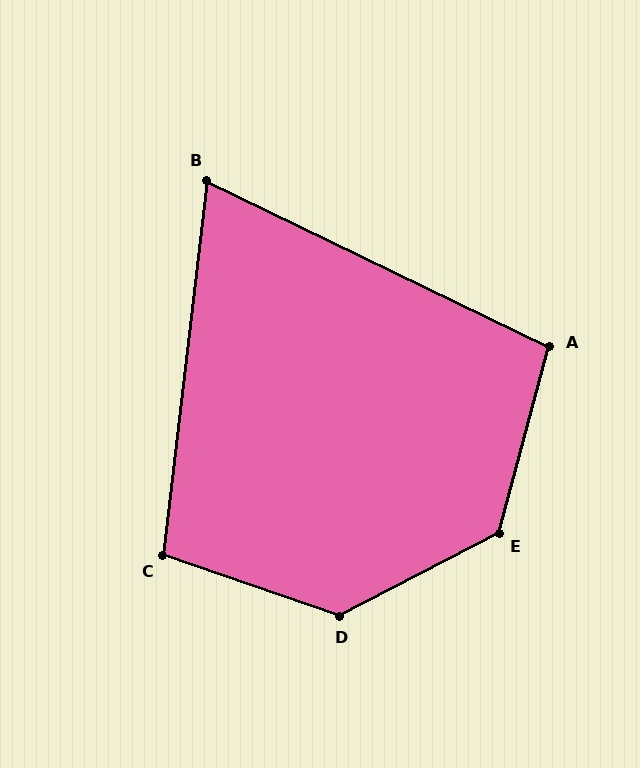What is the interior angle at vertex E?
Approximately 133 degrees (obtuse).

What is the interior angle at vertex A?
Approximately 101 degrees (obtuse).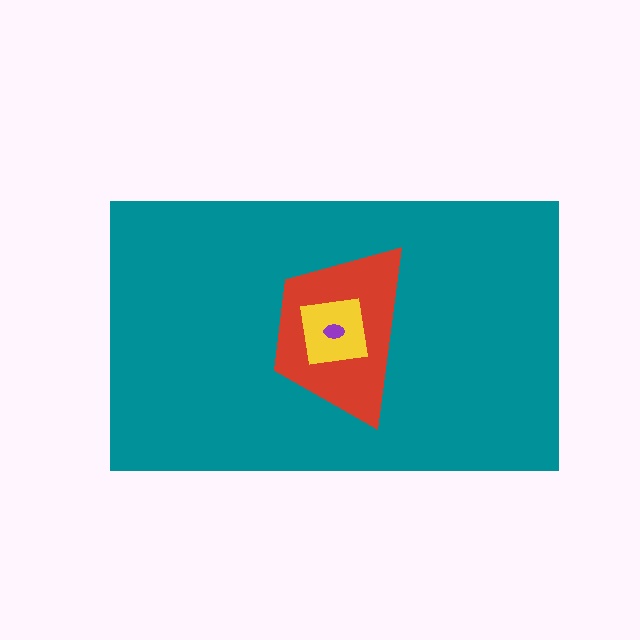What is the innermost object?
The purple ellipse.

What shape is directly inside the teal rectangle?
The red trapezoid.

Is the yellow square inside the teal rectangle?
Yes.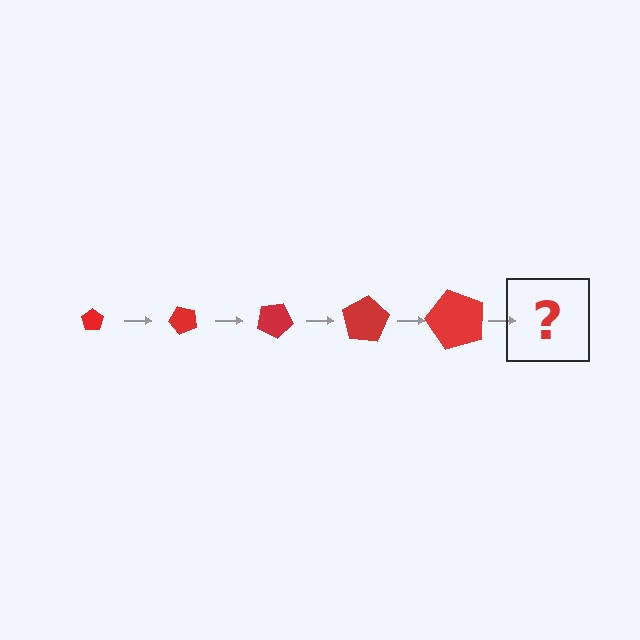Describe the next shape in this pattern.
It should be a pentagon, larger than the previous one and rotated 250 degrees from the start.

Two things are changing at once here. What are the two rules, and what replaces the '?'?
The two rules are that the pentagon grows larger each step and it rotates 50 degrees each step. The '?' should be a pentagon, larger than the previous one and rotated 250 degrees from the start.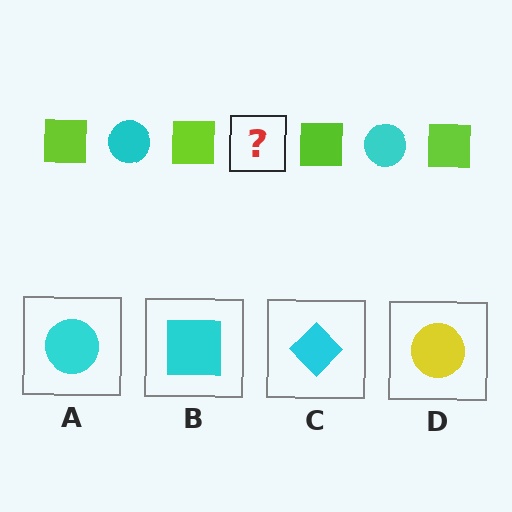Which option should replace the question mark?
Option A.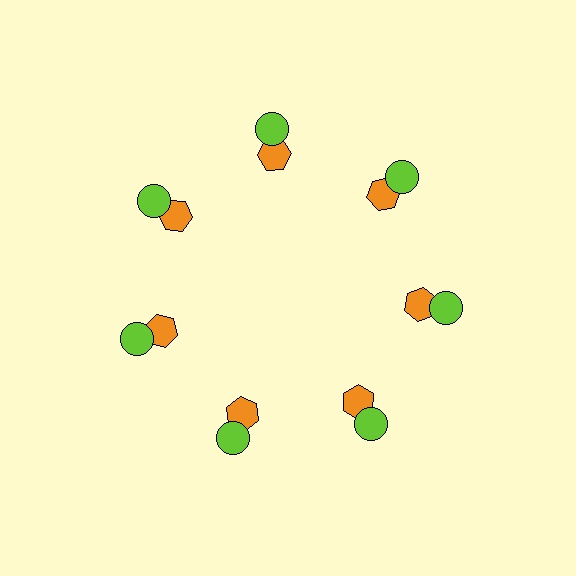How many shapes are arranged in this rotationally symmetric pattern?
There are 14 shapes, arranged in 7 groups of 2.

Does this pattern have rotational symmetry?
Yes, this pattern has 7-fold rotational symmetry. It looks the same after rotating 51 degrees around the center.